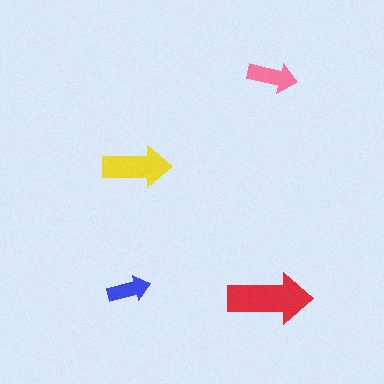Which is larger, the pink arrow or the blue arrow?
The pink one.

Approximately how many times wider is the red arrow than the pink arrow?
About 1.5 times wider.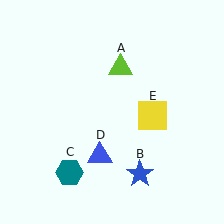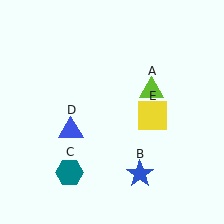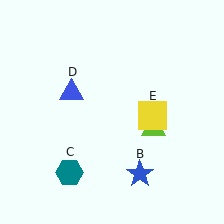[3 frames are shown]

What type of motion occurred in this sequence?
The lime triangle (object A), blue triangle (object D) rotated clockwise around the center of the scene.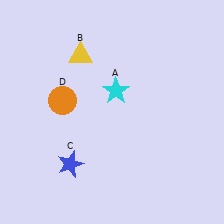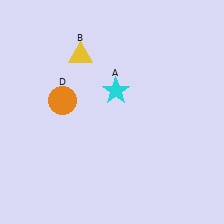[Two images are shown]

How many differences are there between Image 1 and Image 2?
There is 1 difference between the two images.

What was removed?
The blue star (C) was removed in Image 2.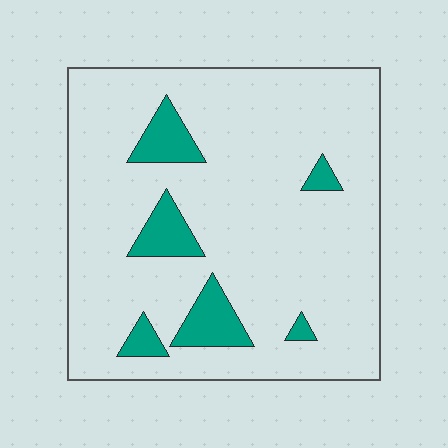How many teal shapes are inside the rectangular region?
6.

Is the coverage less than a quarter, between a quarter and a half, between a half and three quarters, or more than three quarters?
Less than a quarter.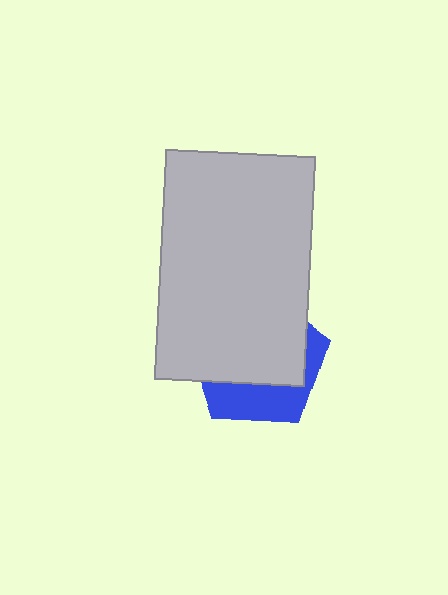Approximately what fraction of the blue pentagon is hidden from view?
Roughly 66% of the blue pentagon is hidden behind the light gray rectangle.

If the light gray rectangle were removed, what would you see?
You would see the complete blue pentagon.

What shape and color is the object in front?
The object in front is a light gray rectangle.